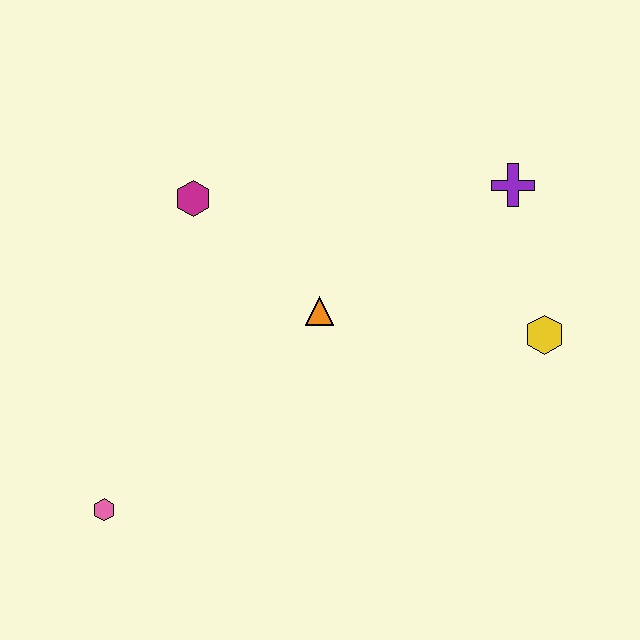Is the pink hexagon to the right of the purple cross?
No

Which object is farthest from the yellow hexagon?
The pink hexagon is farthest from the yellow hexagon.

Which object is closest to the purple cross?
The yellow hexagon is closest to the purple cross.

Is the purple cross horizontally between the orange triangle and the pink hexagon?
No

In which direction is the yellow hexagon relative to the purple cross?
The yellow hexagon is below the purple cross.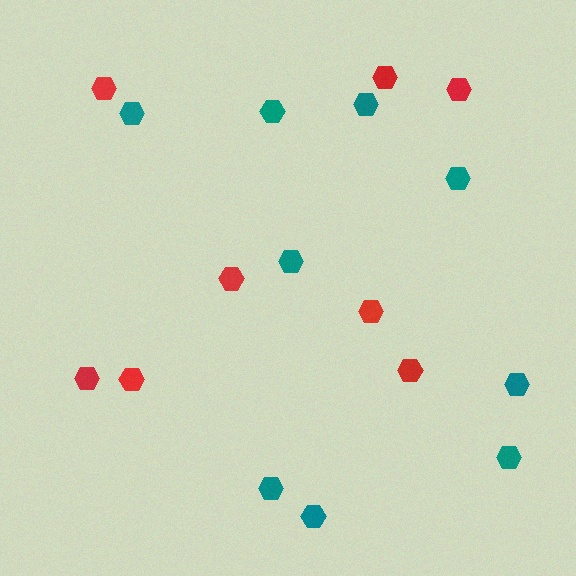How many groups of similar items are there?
There are 2 groups: one group of red hexagons (8) and one group of teal hexagons (9).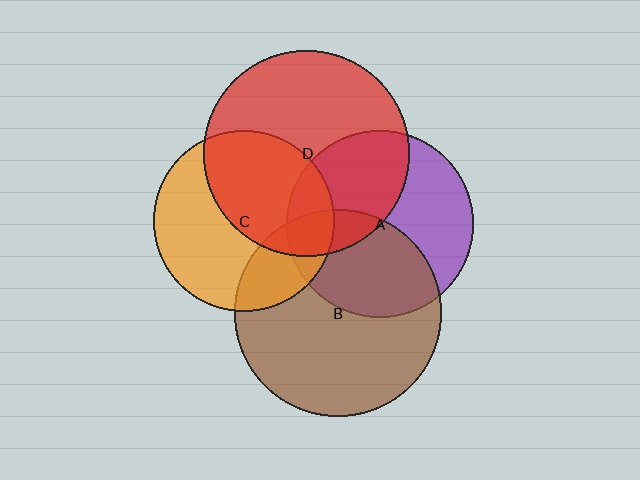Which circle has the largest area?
Circle B (brown).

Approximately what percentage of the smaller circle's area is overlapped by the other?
Approximately 10%.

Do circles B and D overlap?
Yes.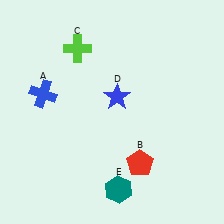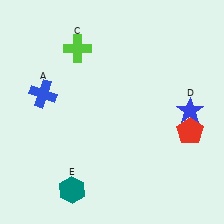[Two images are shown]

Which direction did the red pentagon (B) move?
The red pentagon (B) moved right.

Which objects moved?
The objects that moved are: the red pentagon (B), the blue star (D), the teal hexagon (E).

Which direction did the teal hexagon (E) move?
The teal hexagon (E) moved left.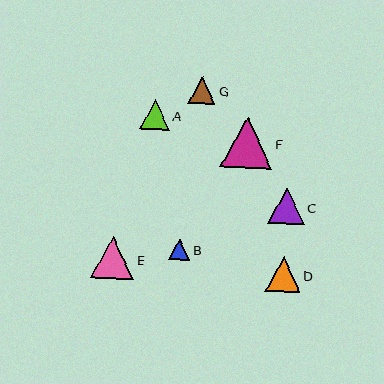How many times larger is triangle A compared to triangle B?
Triangle A is approximately 1.4 times the size of triangle B.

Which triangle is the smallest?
Triangle B is the smallest with a size of approximately 22 pixels.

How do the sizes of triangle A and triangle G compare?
Triangle A and triangle G are approximately the same size.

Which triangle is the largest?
Triangle F is the largest with a size of approximately 51 pixels.